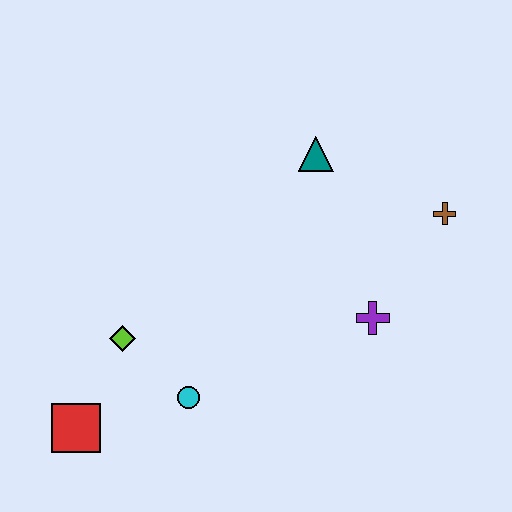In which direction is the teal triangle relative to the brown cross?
The teal triangle is to the left of the brown cross.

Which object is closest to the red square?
The lime diamond is closest to the red square.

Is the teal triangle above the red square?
Yes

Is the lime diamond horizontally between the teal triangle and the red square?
Yes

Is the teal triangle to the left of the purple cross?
Yes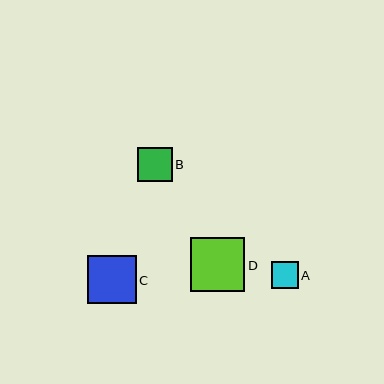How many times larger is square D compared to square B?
Square D is approximately 1.6 times the size of square B.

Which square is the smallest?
Square A is the smallest with a size of approximately 27 pixels.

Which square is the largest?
Square D is the largest with a size of approximately 54 pixels.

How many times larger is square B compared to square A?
Square B is approximately 1.3 times the size of square A.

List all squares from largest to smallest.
From largest to smallest: D, C, B, A.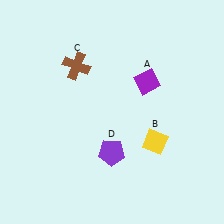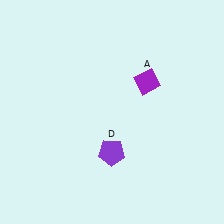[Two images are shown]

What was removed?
The yellow diamond (B), the brown cross (C) were removed in Image 2.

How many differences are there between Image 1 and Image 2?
There are 2 differences between the two images.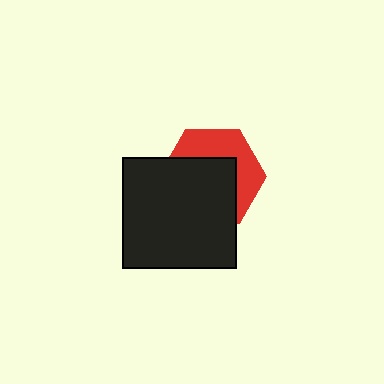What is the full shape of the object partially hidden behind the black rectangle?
The partially hidden object is a red hexagon.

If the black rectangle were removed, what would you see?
You would see the complete red hexagon.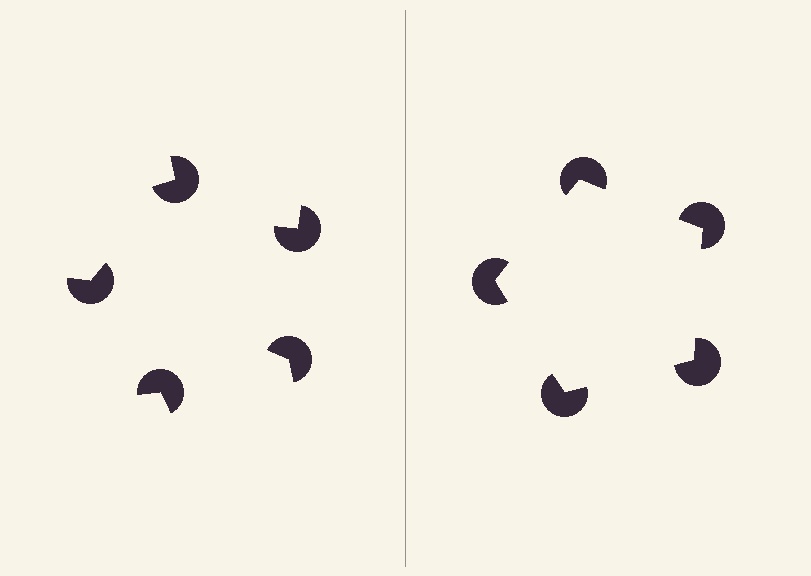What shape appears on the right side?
An illusory pentagon.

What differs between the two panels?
The pac-man discs are positioned identically on both sides; only the wedge orientations differ. On the right they align to a pentagon; on the left they are misaligned.